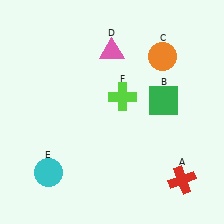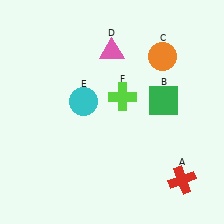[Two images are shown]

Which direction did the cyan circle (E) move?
The cyan circle (E) moved up.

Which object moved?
The cyan circle (E) moved up.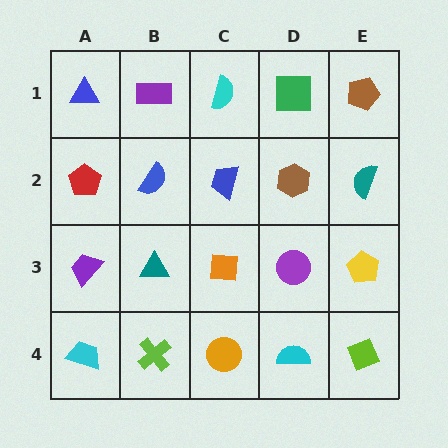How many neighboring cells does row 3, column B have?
4.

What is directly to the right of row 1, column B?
A cyan semicircle.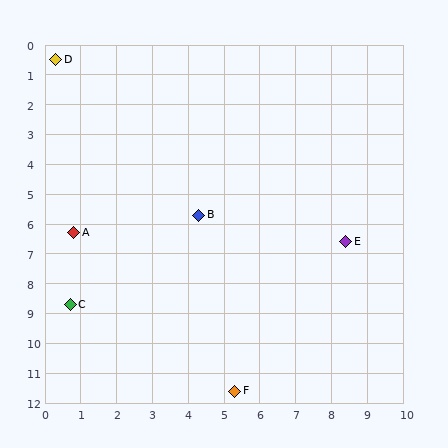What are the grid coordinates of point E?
Point E is at approximately (8.4, 6.6).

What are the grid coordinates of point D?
Point D is at approximately (0.3, 0.5).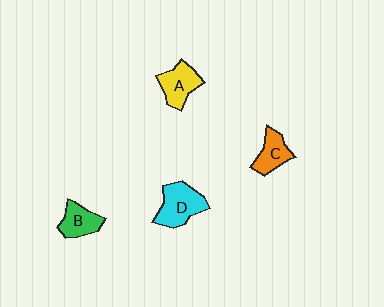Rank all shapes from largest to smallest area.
From largest to smallest: D (cyan), A (yellow), B (green), C (orange).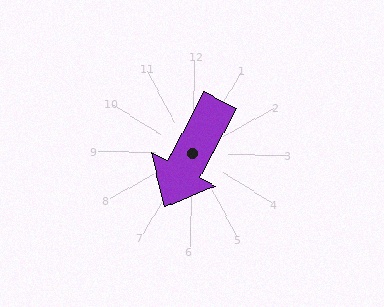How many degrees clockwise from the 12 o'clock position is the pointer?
Approximately 206 degrees.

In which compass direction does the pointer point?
Southwest.